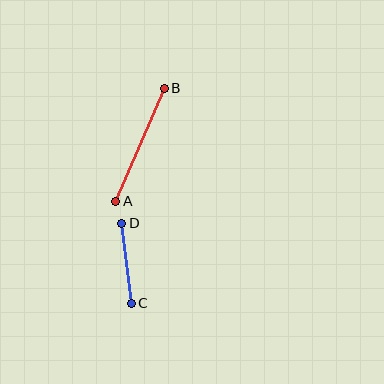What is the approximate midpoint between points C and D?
The midpoint is at approximately (126, 263) pixels.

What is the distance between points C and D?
The distance is approximately 80 pixels.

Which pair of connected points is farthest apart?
Points A and B are farthest apart.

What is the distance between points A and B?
The distance is approximately 123 pixels.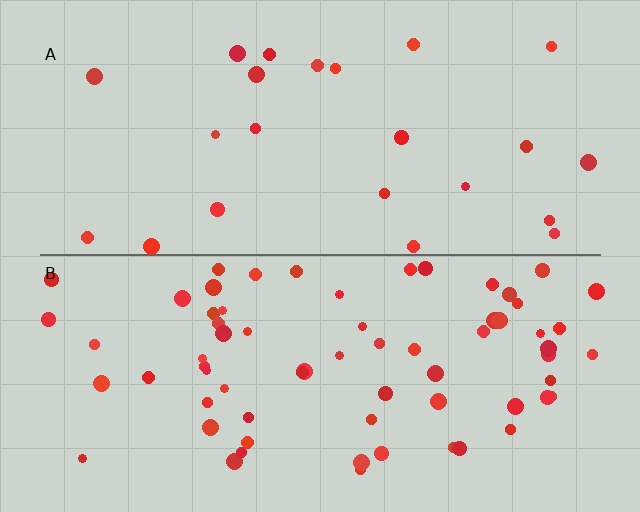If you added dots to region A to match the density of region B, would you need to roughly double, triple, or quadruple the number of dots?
Approximately triple.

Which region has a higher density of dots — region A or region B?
B (the bottom).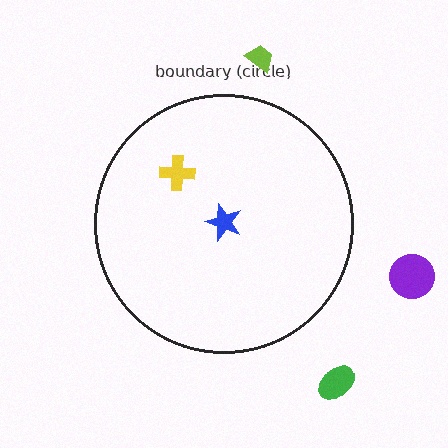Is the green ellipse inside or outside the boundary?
Outside.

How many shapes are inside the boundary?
2 inside, 3 outside.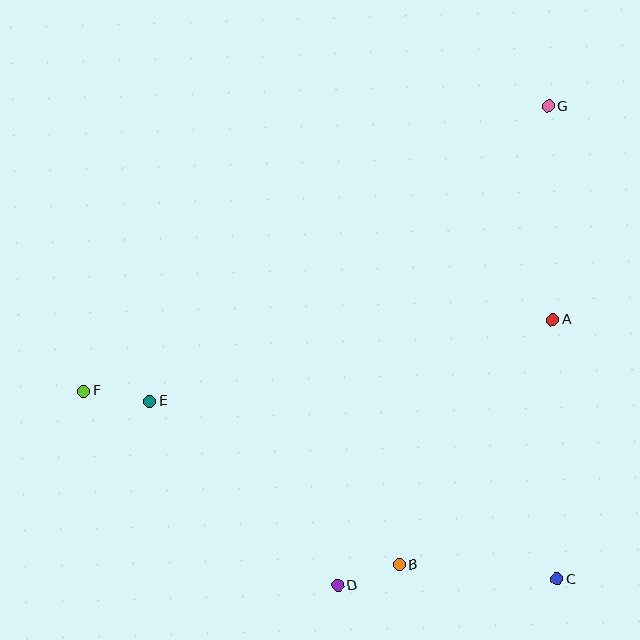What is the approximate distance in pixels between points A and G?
The distance between A and G is approximately 213 pixels.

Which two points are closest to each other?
Points B and D are closest to each other.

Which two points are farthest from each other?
Points F and G are farthest from each other.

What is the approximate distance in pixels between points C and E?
The distance between C and E is approximately 444 pixels.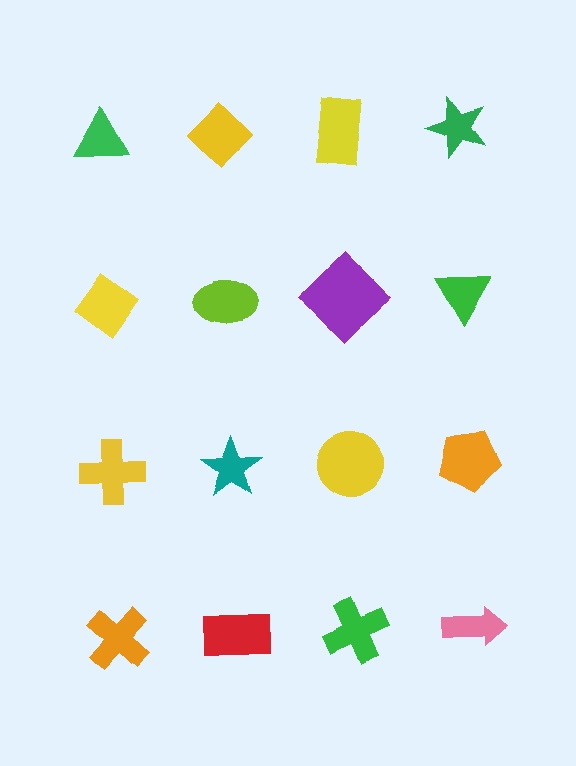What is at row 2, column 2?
A lime ellipse.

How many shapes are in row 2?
4 shapes.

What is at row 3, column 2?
A teal star.